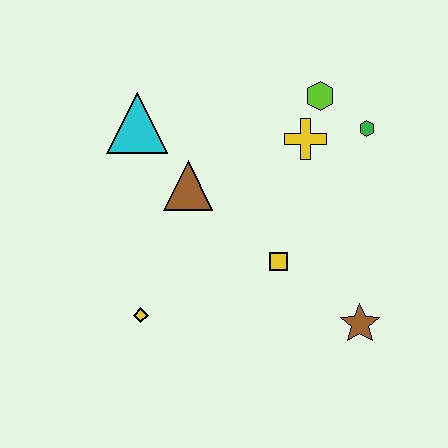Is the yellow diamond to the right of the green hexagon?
No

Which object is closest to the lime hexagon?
The yellow cross is closest to the lime hexagon.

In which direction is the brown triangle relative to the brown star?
The brown triangle is to the left of the brown star.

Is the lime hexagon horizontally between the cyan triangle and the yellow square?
No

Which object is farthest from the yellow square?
The cyan triangle is farthest from the yellow square.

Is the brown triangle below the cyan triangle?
Yes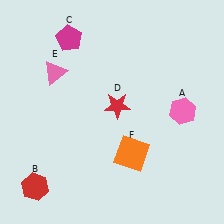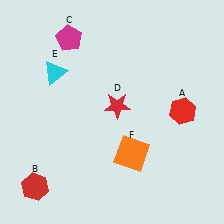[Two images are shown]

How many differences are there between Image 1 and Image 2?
There are 2 differences between the two images.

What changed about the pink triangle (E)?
In Image 1, E is pink. In Image 2, it changed to cyan.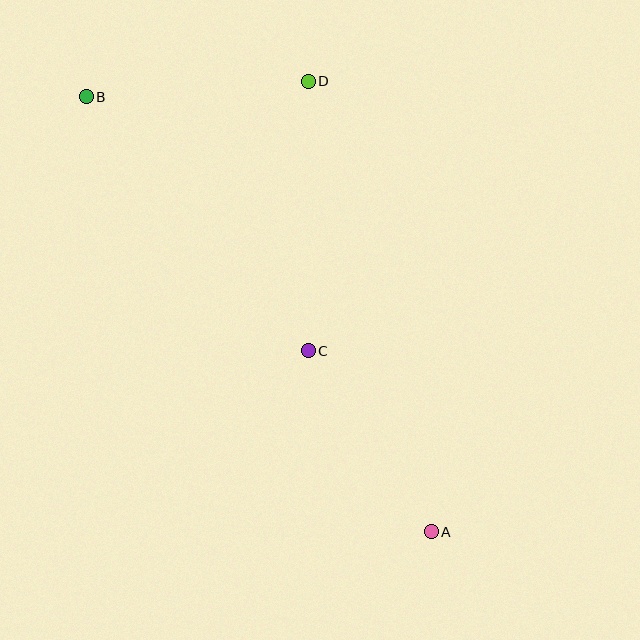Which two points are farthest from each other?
Points A and B are farthest from each other.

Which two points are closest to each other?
Points A and C are closest to each other.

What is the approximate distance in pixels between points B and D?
The distance between B and D is approximately 222 pixels.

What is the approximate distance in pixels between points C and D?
The distance between C and D is approximately 270 pixels.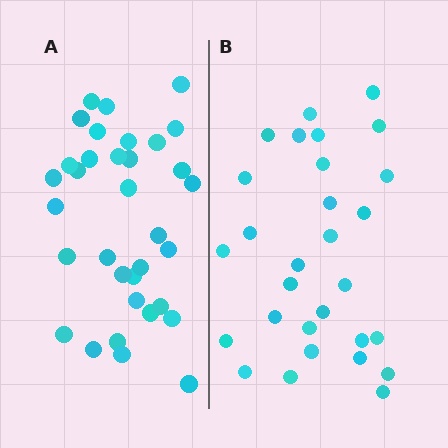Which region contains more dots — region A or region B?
Region A (the left region) has more dots.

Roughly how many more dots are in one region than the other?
Region A has about 5 more dots than region B.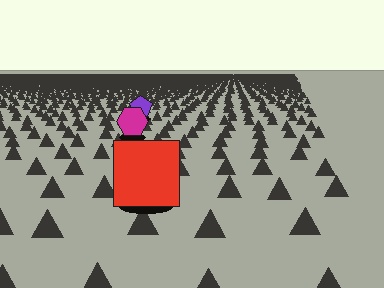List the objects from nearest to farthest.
From nearest to farthest: the red square, the magenta hexagon, the purple pentagon.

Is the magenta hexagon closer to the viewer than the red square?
No. The red square is closer — you can tell from the texture gradient: the ground texture is coarser near it.